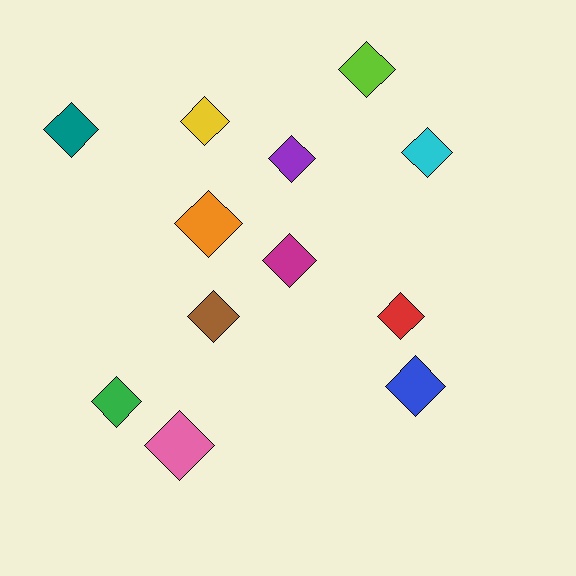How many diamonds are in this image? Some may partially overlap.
There are 12 diamonds.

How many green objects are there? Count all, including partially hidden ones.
There is 1 green object.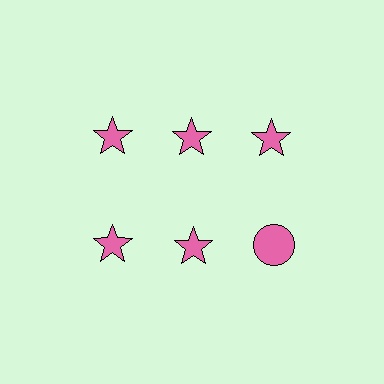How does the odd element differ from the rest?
It has a different shape: circle instead of star.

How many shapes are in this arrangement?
There are 6 shapes arranged in a grid pattern.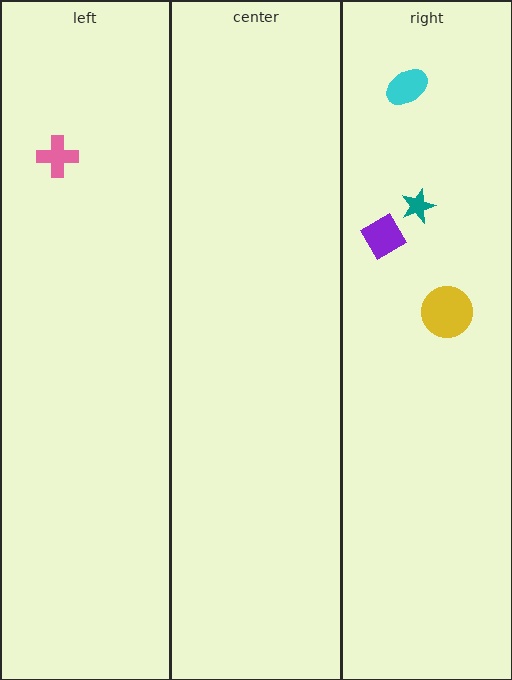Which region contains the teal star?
The right region.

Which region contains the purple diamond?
The right region.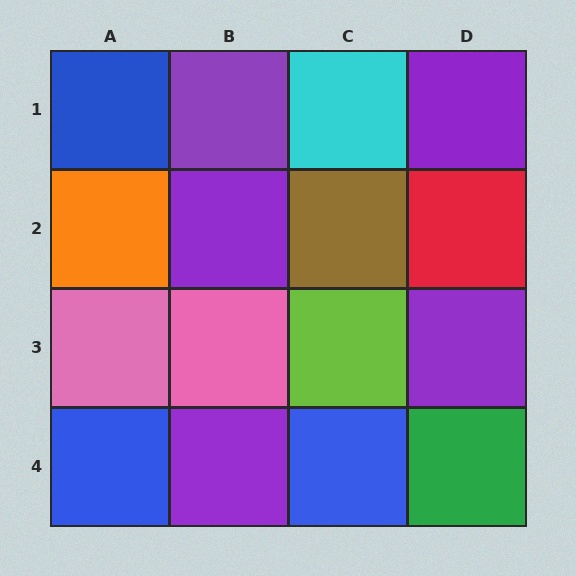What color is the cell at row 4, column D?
Green.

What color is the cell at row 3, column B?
Pink.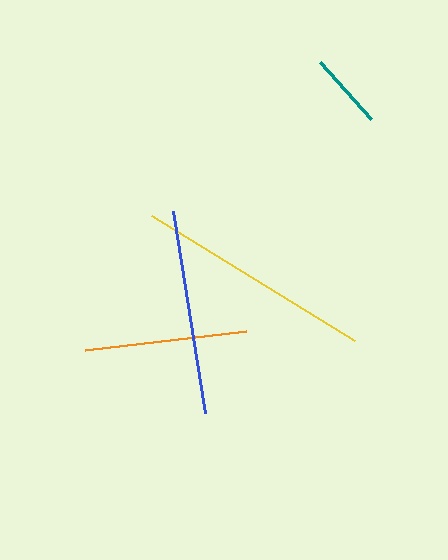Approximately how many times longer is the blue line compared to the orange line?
The blue line is approximately 1.3 times the length of the orange line.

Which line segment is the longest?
The yellow line is the longest at approximately 239 pixels.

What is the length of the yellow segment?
The yellow segment is approximately 239 pixels long.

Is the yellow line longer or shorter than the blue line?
The yellow line is longer than the blue line.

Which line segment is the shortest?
The teal line is the shortest at approximately 77 pixels.